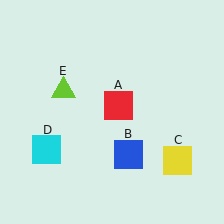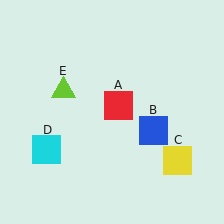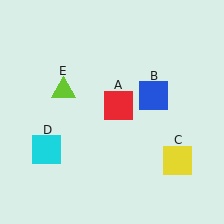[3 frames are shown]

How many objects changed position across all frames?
1 object changed position: blue square (object B).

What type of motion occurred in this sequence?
The blue square (object B) rotated counterclockwise around the center of the scene.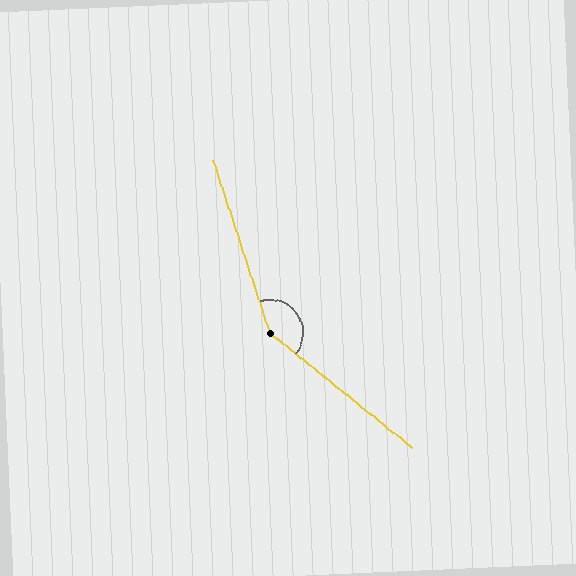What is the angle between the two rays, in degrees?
Approximately 147 degrees.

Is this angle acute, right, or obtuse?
It is obtuse.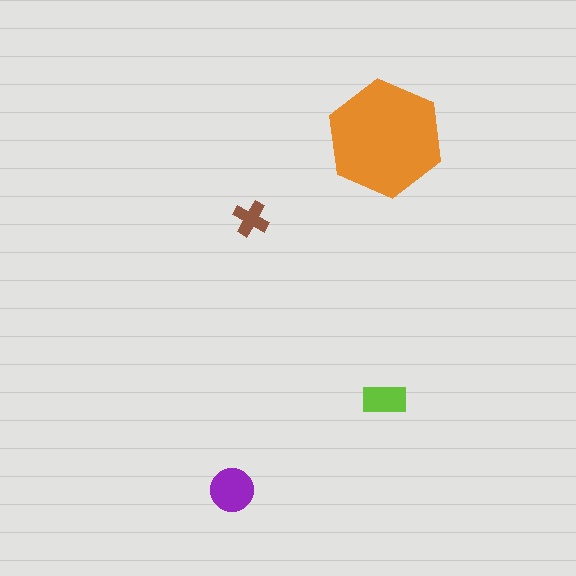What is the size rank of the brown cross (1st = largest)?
4th.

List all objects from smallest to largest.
The brown cross, the lime rectangle, the purple circle, the orange hexagon.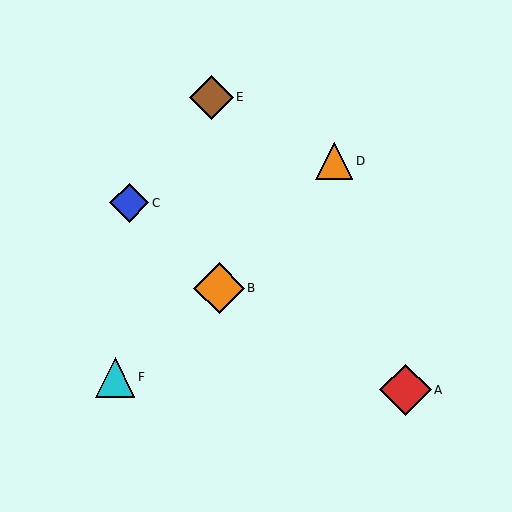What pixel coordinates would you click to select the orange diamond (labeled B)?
Click at (219, 288) to select the orange diamond B.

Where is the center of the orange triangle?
The center of the orange triangle is at (334, 161).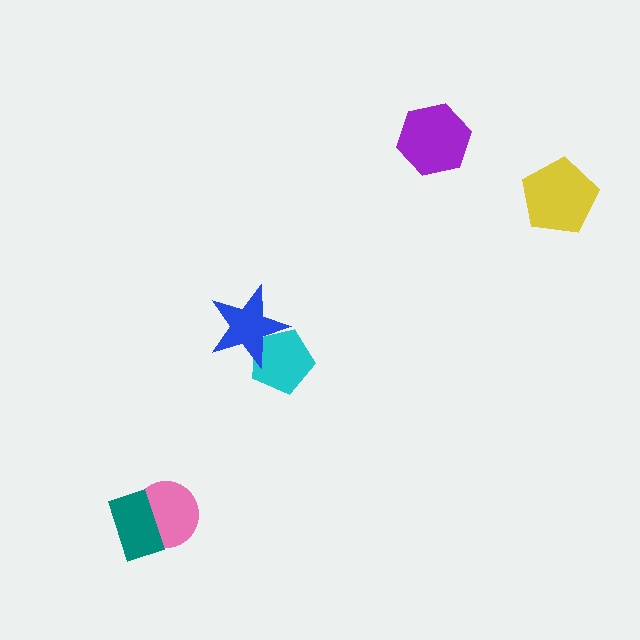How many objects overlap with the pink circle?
1 object overlaps with the pink circle.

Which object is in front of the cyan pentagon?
The blue star is in front of the cyan pentagon.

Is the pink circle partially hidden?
Yes, it is partially covered by another shape.